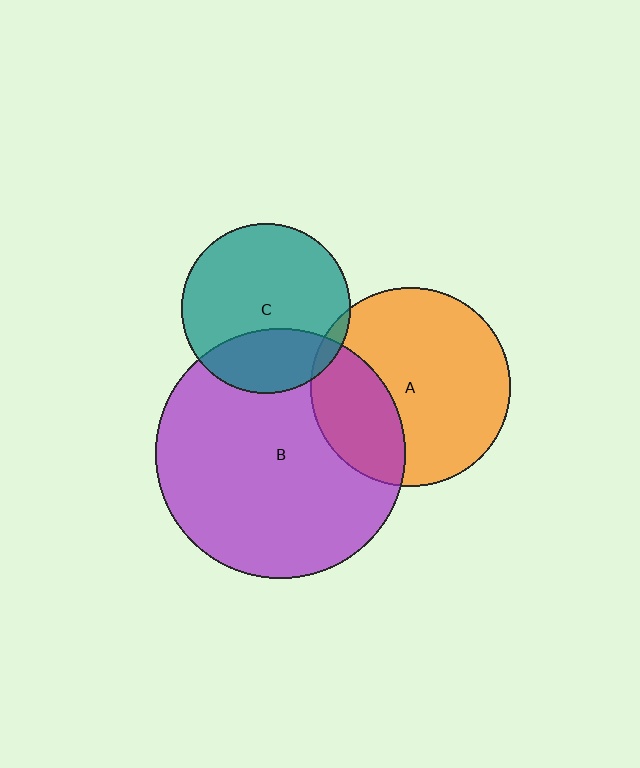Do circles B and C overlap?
Yes.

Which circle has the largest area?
Circle B (purple).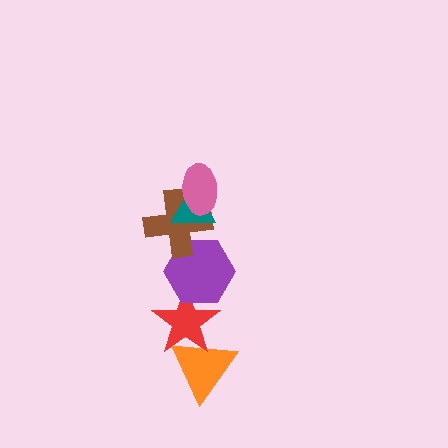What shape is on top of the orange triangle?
The red star is on top of the orange triangle.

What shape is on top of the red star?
The purple hexagon is on top of the red star.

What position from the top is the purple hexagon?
The purple hexagon is 4th from the top.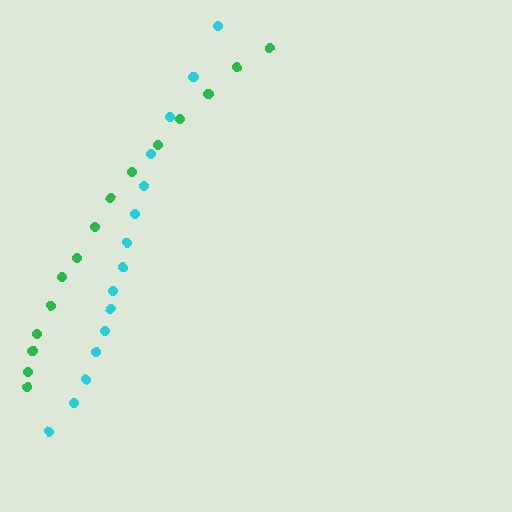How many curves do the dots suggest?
There are 2 distinct paths.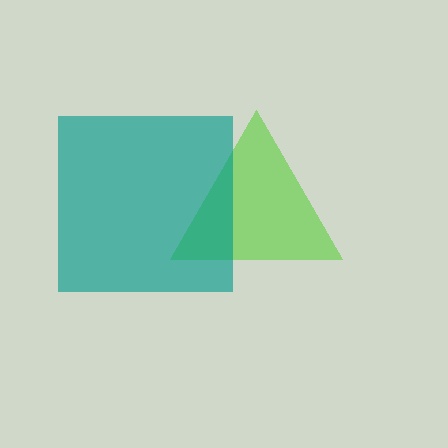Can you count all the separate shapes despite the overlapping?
Yes, there are 2 separate shapes.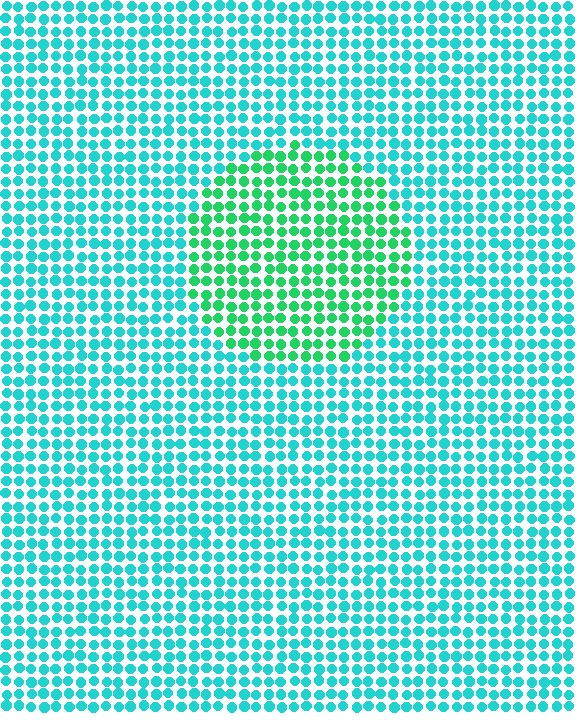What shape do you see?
I see a circle.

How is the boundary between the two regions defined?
The boundary is defined purely by a slight shift in hue (about 36 degrees). Spacing, size, and orientation are identical on both sides.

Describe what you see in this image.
The image is filled with small cyan elements in a uniform arrangement. A circle-shaped region is visible where the elements are tinted to a slightly different hue, forming a subtle color boundary.